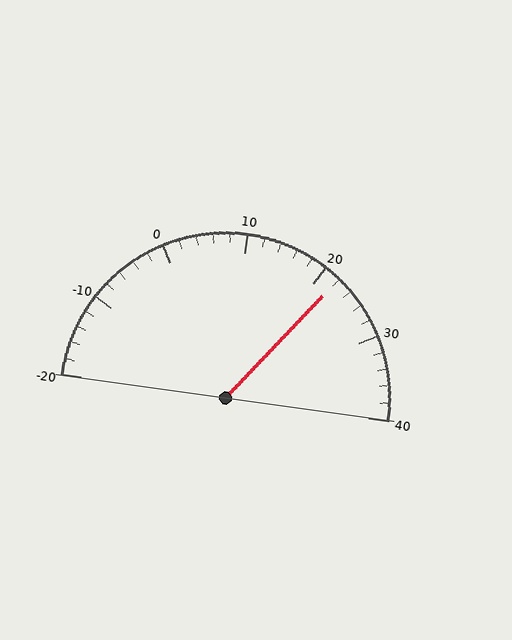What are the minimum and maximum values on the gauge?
The gauge ranges from -20 to 40.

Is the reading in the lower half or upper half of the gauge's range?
The reading is in the upper half of the range (-20 to 40).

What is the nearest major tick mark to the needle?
The nearest major tick mark is 20.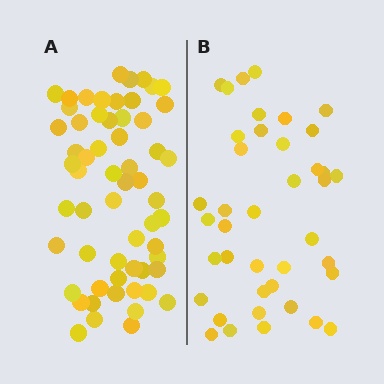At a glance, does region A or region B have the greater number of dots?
Region A (the left region) has more dots.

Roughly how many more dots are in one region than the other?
Region A has approximately 20 more dots than region B.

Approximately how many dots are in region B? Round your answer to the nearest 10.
About 40 dots.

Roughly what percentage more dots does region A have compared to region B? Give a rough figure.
About 50% more.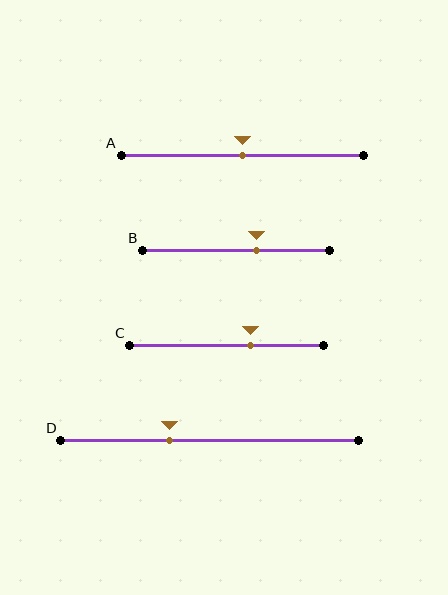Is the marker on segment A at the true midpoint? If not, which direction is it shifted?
Yes, the marker on segment A is at the true midpoint.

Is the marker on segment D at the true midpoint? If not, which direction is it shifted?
No, the marker on segment D is shifted to the left by about 14% of the segment length.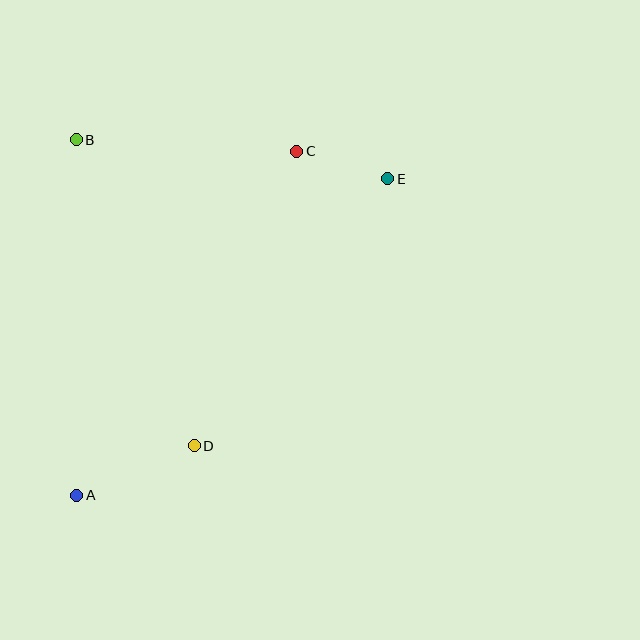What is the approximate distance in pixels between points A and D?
The distance between A and D is approximately 128 pixels.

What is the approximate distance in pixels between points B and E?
The distance between B and E is approximately 314 pixels.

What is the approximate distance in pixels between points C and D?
The distance between C and D is approximately 312 pixels.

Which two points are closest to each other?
Points C and E are closest to each other.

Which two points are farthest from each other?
Points A and E are farthest from each other.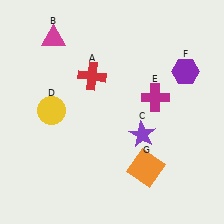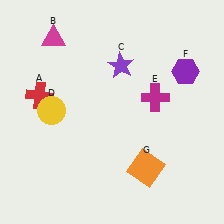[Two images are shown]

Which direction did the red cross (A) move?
The red cross (A) moved left.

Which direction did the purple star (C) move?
The purple star (C) moved up.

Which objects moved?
The objects that moved are: the red cross (A), the purple star (C).